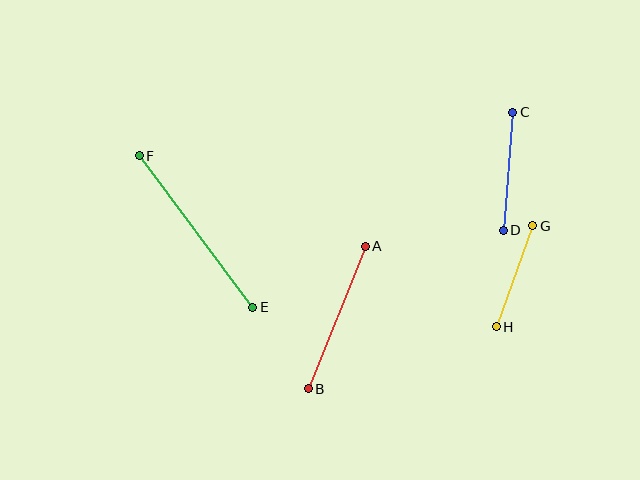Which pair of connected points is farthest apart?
Points E and F are farthest apart.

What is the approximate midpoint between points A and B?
The midpoint is at approximately (337, 317) pixels.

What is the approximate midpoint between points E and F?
The midpoint is at approximately (196, 232) pixels.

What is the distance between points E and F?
The distance is approximately 190 pixels.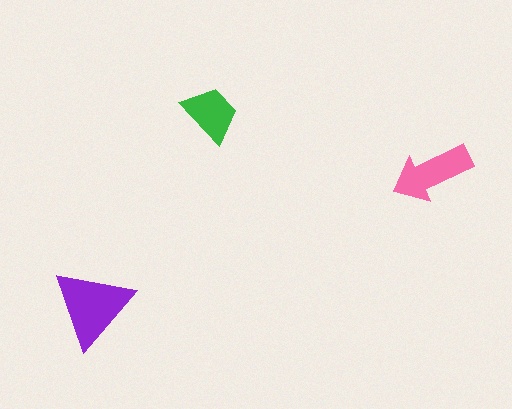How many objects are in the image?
There are 3 objects in the image.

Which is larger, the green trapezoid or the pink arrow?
The pink arrow.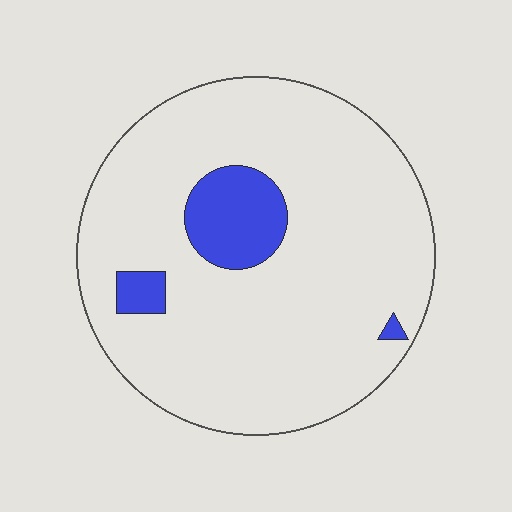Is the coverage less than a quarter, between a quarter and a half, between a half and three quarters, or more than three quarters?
Less than a quarter.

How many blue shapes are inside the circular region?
3.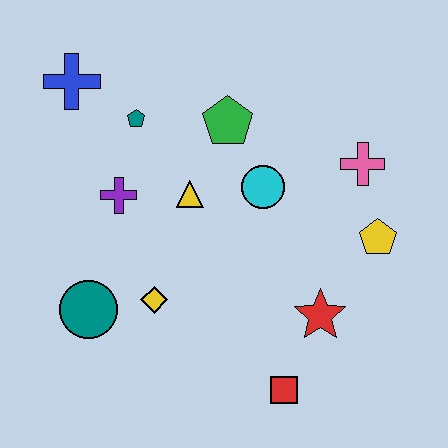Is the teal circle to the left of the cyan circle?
Yes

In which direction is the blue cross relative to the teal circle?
The blue cross is above the teal circle.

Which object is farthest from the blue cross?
The red square is farthest from the blue cross.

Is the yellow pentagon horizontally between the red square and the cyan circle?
No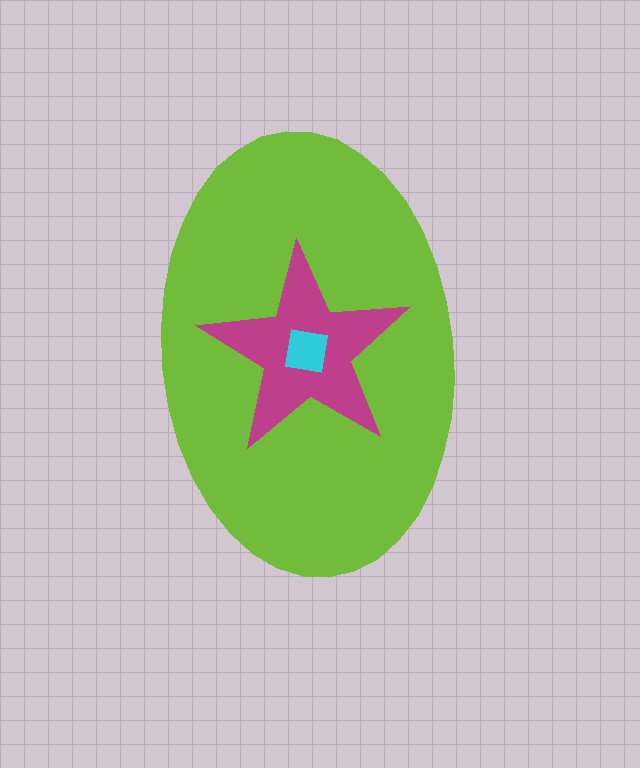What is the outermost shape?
The lime ellipse.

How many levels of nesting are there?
3.